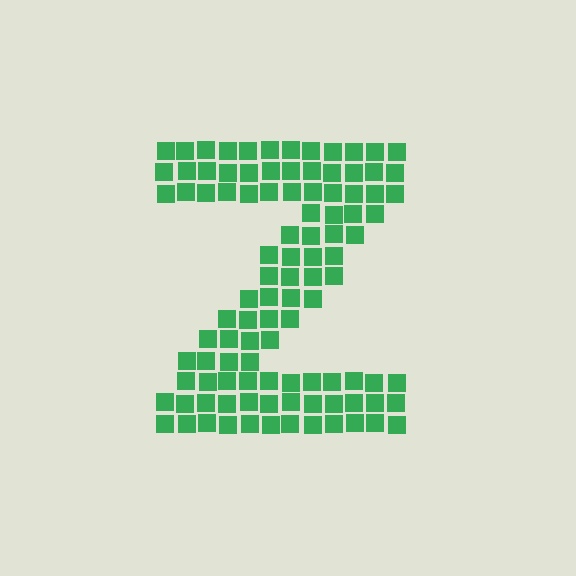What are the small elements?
The small elements are squares.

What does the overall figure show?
The overall figure shows the letter Z.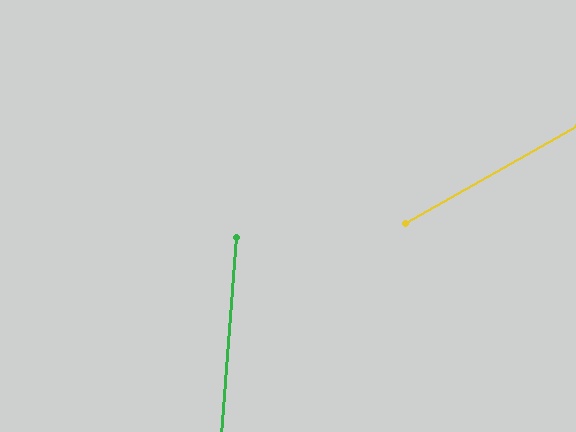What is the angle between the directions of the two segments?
Approximately 56 degrees.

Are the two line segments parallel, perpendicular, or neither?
Neither parallel nor perpendicular — they differ by about 56°.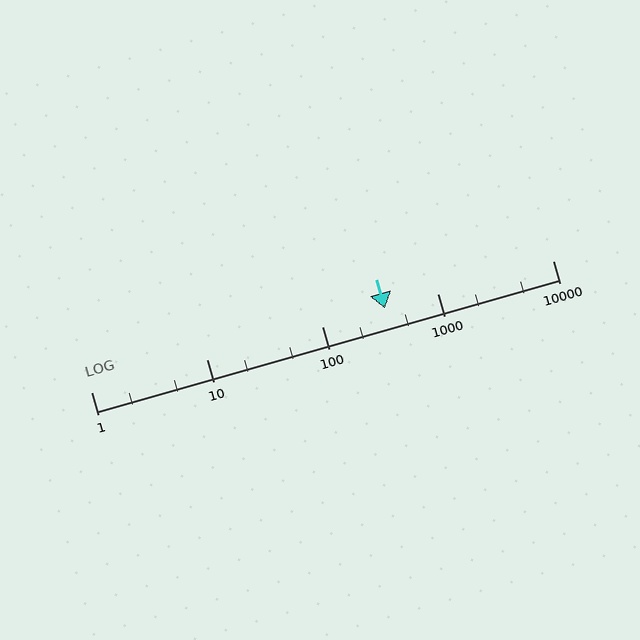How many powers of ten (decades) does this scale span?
The scale spans 4 decades, from 1 to 10000.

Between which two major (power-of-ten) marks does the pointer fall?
The pointer is between 100 and 1000.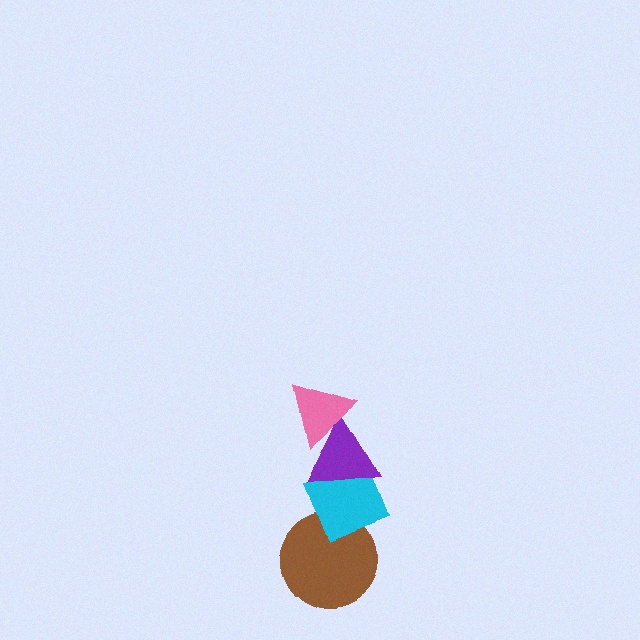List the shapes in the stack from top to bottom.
From top to bottom: the pink triangle, the purple triangle, the cyan diamond, the brown circle.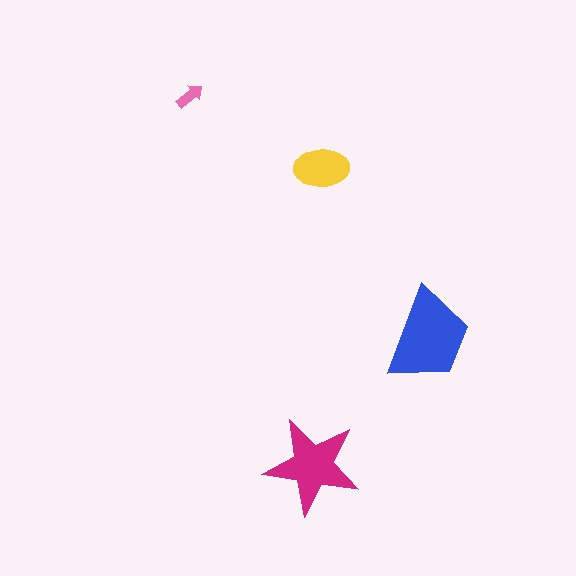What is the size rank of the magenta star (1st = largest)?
2nd.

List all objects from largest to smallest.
The blue trapezoid, the magenta star, the yellow ellipse, the pink arrow.